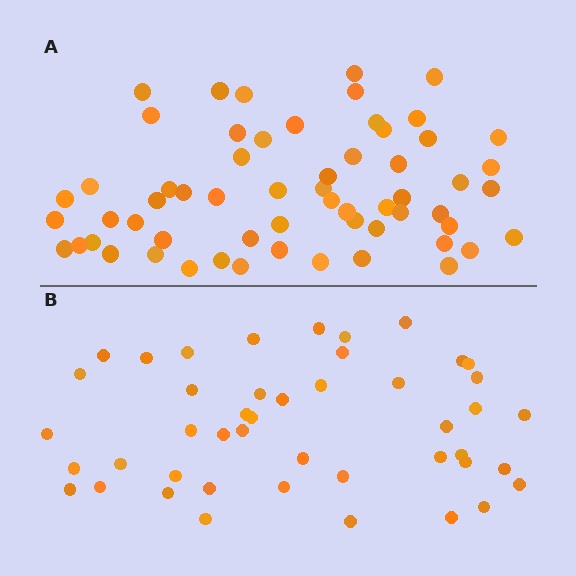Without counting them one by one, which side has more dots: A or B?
Region A (the top region) has more dots.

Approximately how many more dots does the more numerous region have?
Region A has approximately 15 more dots than region B.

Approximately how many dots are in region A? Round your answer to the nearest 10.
About 60 dots.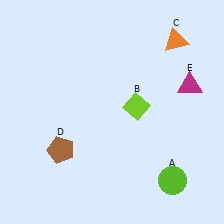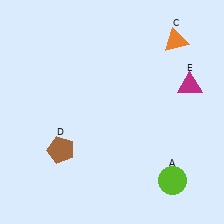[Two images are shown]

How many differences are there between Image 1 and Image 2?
There is 1 difference between the two images.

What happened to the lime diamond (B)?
The lime diamond (B) was removed in Image 2. It was in the top-right area of Image 1.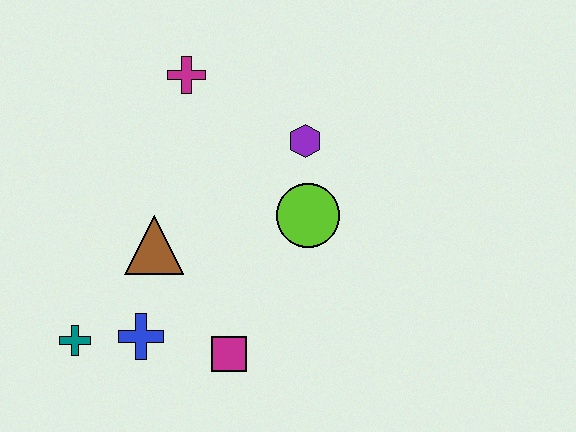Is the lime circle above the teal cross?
Yes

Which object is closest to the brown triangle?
The blue cross is closest to the brown triangle.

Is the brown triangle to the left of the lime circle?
Yes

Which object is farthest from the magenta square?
The magenta cross is farthest from the magenta square.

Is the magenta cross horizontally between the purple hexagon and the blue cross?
Yes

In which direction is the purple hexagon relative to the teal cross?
The purple hexagon is to the right of the teal cross.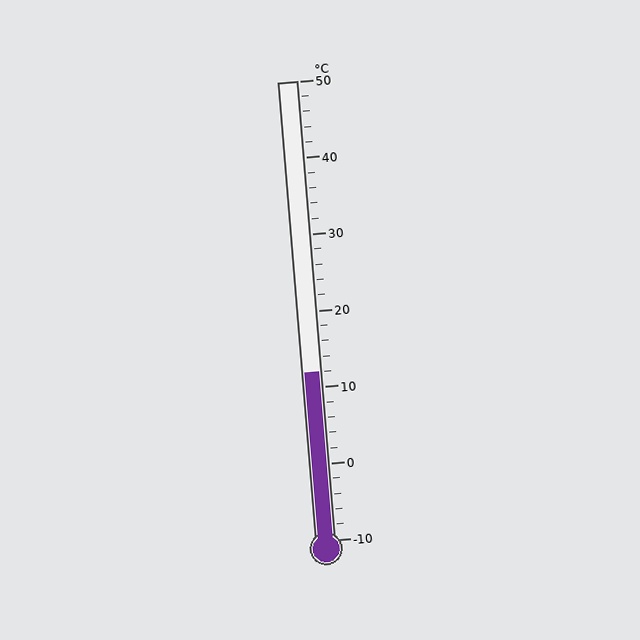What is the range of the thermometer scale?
The thermometer scale ranges from -10°C to 50°C.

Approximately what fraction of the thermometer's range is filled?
The thermometer is filled to approximately 35% of its range.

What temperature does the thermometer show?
The thermometer shows approximately 12°C.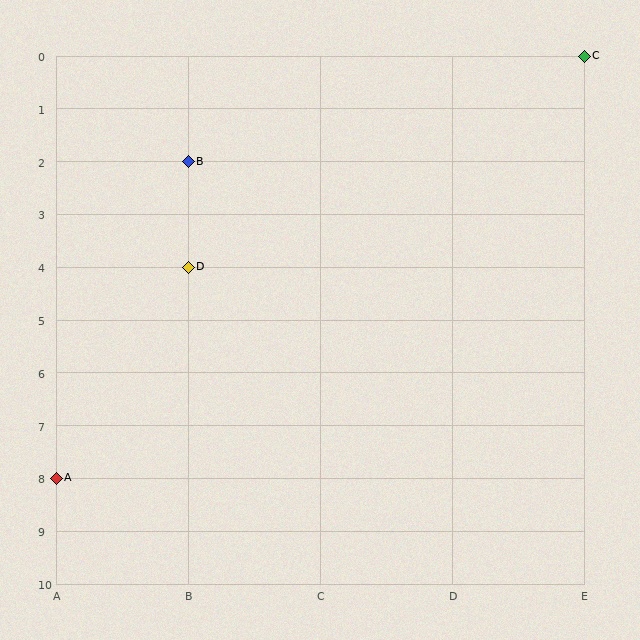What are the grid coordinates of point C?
Point C is at grid coordinates (E, 0).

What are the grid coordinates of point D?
Point D is at grid coordinates (B, 4).